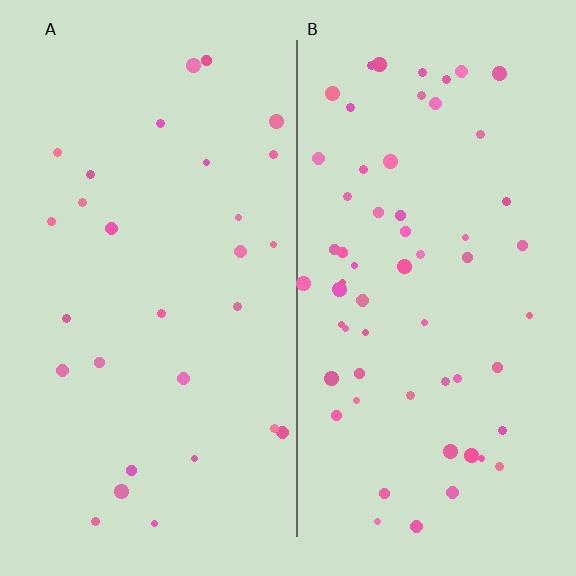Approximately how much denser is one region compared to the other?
Approximately 2.1× — region B over region A.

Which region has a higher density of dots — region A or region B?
B (the right).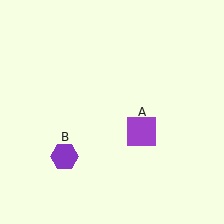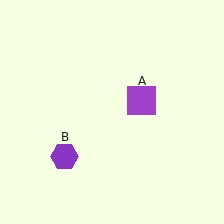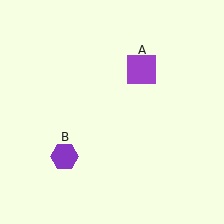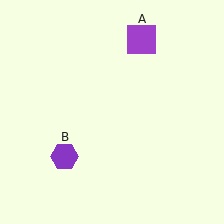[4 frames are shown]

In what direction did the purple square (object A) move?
The purple square (object A) moved up.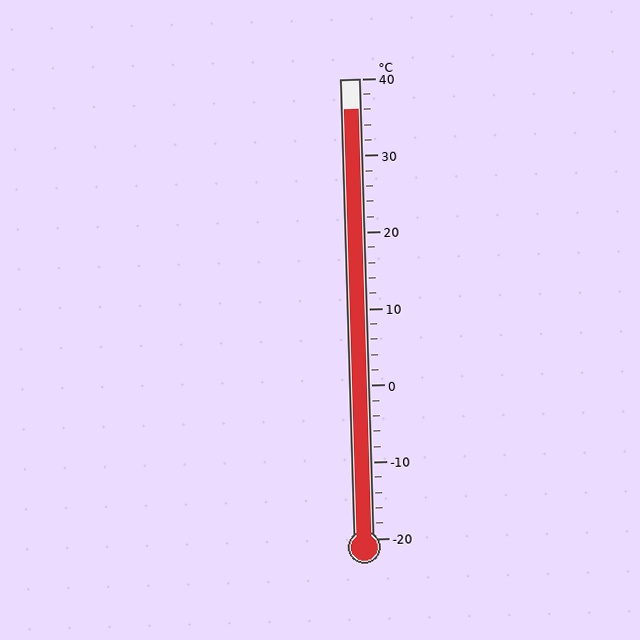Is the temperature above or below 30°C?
The temperature is above 30°C.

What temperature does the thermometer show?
The thermometer shows approximately 36°C.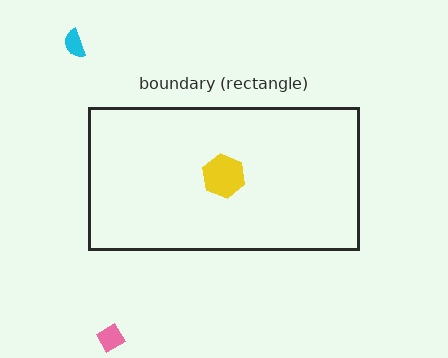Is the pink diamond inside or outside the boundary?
Outside.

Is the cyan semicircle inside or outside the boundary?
Outside.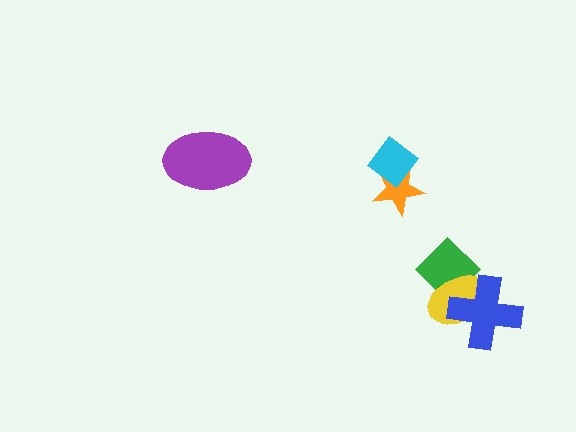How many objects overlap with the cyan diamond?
1 object overlaps with the cyan diamond.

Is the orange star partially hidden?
Yes, it is partially covered by another shape.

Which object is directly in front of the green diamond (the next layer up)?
The yellow ellipse is directly in front of the green diamond.